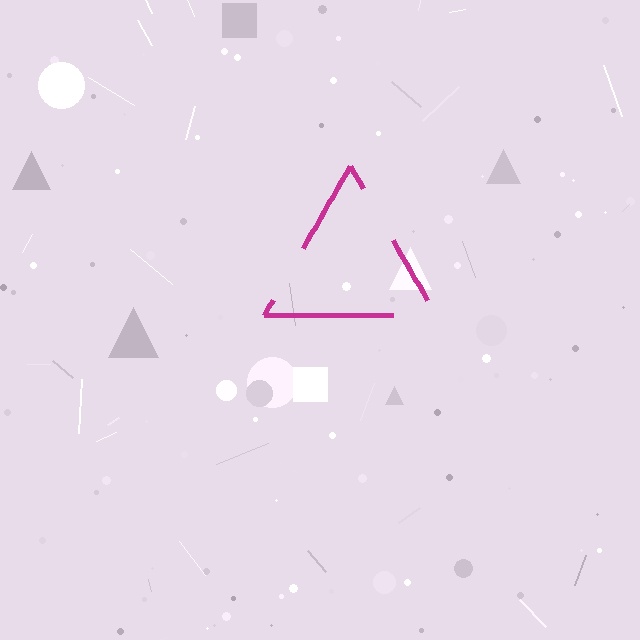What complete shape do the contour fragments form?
The contour fragments form a triangle.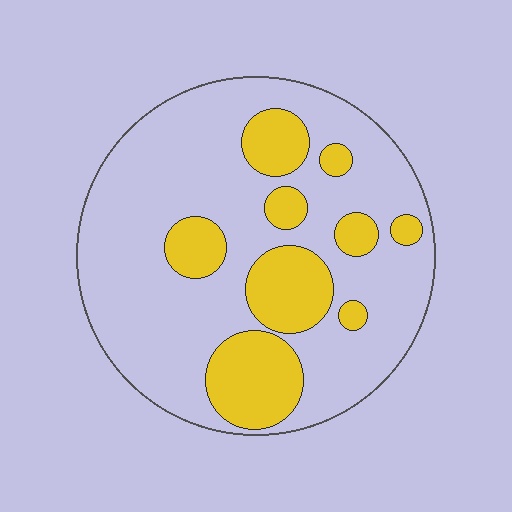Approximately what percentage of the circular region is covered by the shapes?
Approximately 25%.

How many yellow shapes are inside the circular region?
9.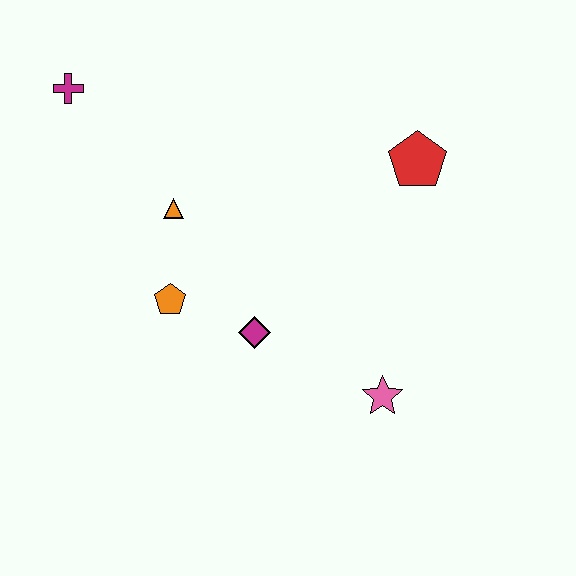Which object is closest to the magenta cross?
The orange triangle is closest to the magenta cross.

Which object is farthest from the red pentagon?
The magenta cross is farthest from the red pentagon.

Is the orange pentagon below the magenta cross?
Yes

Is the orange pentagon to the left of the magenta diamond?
Yes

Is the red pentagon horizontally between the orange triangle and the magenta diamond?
No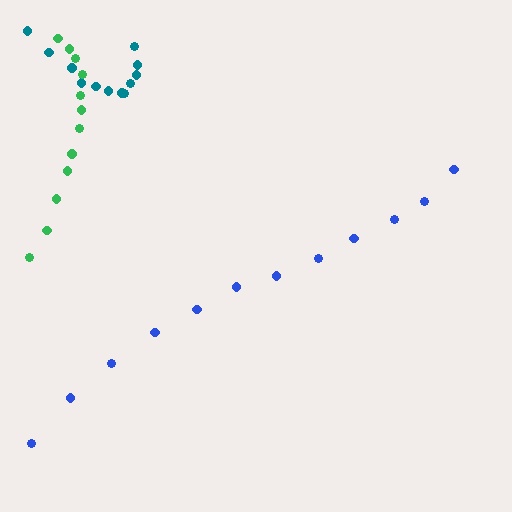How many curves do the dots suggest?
There are 3 distinct paths.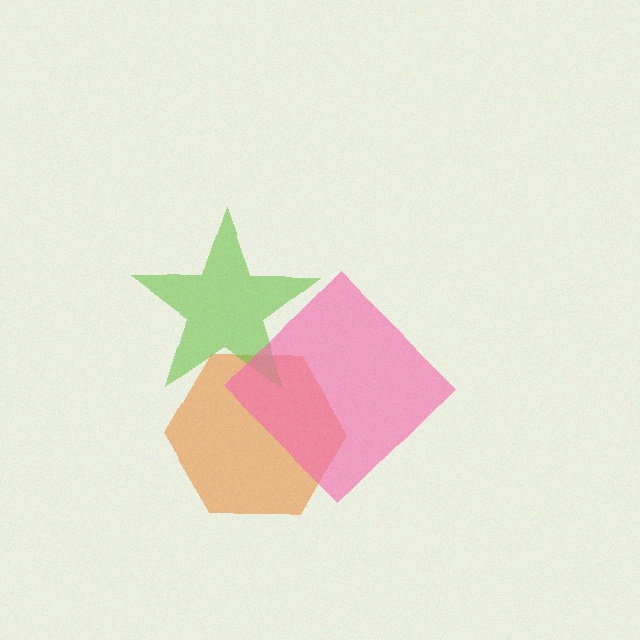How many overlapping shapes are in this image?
There are 3 overlapping shapes in the image.